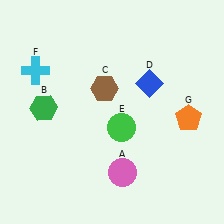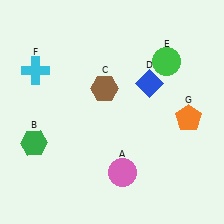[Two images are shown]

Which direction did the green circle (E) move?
The green circle (E) moved up.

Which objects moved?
The objects that moved are: the green hexagon (B), the green circle (E).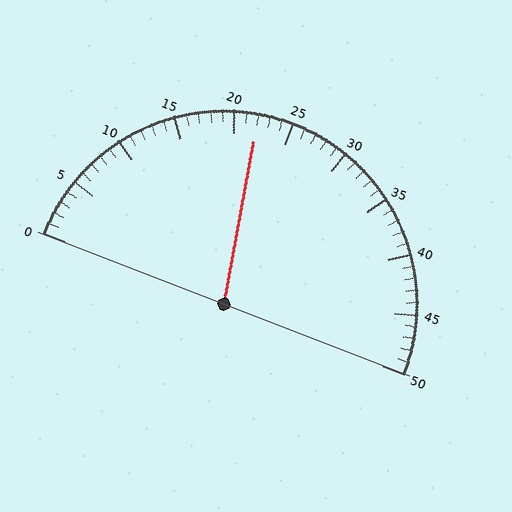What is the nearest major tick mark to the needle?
The nearest major tick mark is 20.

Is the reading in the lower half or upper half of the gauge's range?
The reading is in the lower half of the range (0 to 50).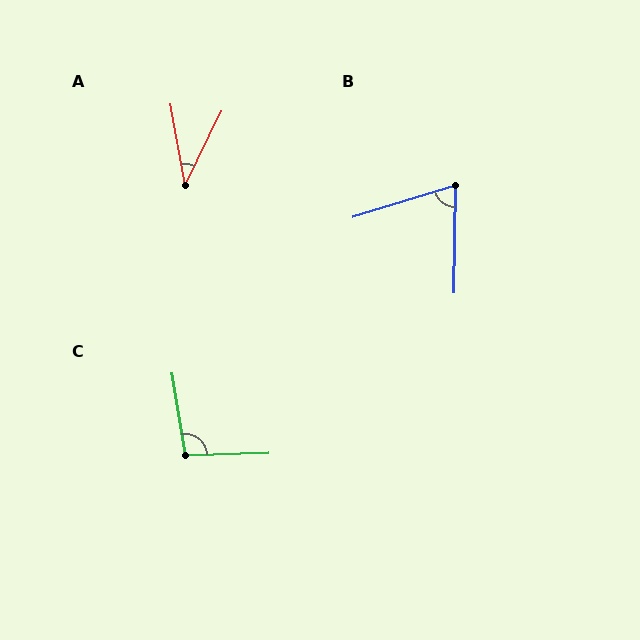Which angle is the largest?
C, at approximately 98 degrees.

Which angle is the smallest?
A, at approximately 36 degrees.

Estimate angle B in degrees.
Approximately 72 degrees.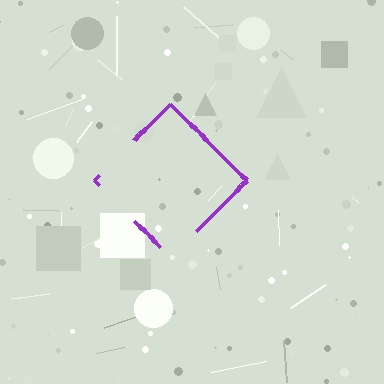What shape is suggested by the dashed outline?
The dashed outline suggests a diamond.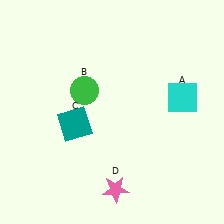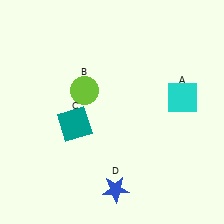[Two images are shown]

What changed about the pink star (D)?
In Image 1, D is pink. In Image 2, it changed to blue.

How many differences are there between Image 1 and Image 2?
There are 2 differences between the two images.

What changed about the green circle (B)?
In Image 1, B is green. In Image 2, it changed to lime.